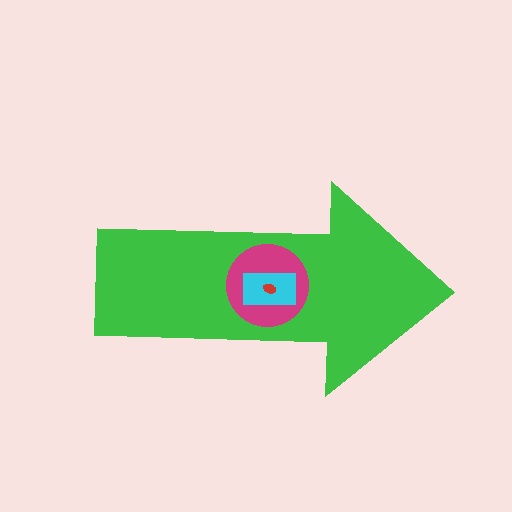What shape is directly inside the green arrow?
The magenta circle.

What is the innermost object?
The red ellipse.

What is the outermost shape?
The green arrow.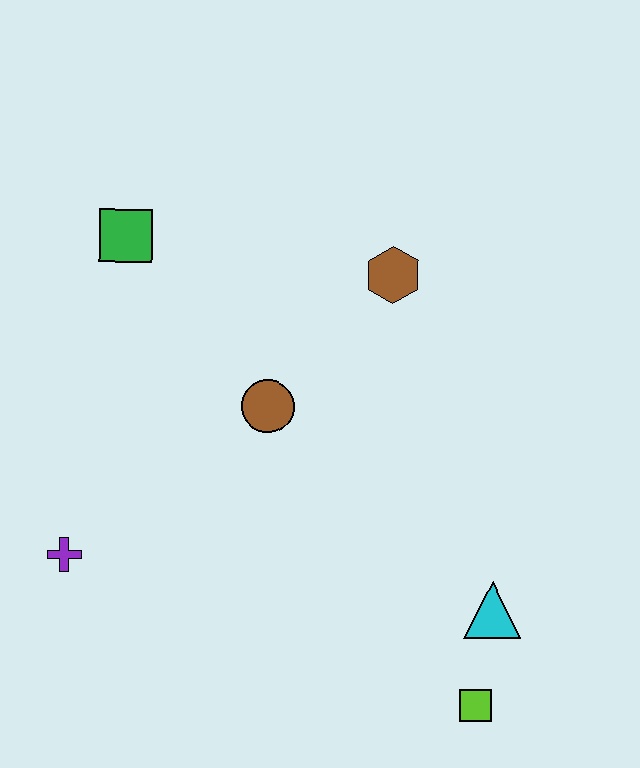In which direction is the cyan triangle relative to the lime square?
The cyan triangle is above the lime square.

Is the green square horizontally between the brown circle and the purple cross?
Yes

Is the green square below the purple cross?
No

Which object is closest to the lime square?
The cyan triangle is closest to the lime square.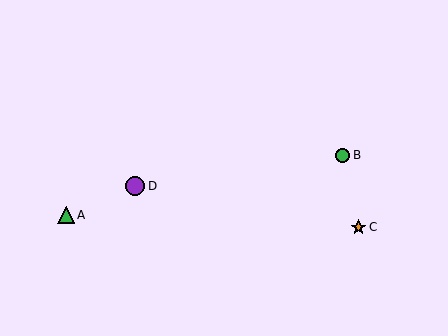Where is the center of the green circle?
The center of the green circle is at (343, 155).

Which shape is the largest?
The purple circle (labeled D) is the largest.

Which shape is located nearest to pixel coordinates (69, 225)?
The green triangle (labeled A) at (66, 215) is nearest to that location.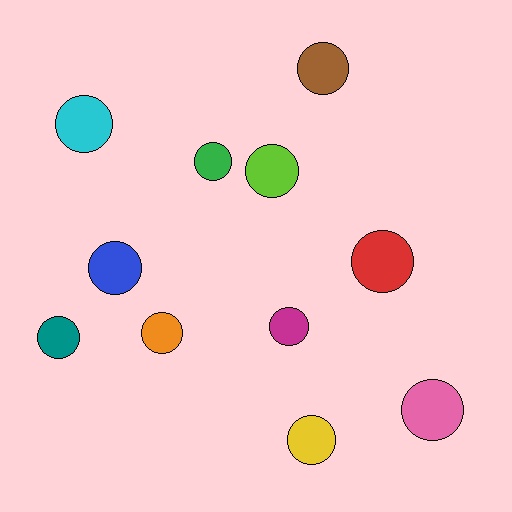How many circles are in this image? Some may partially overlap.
There are 11 circles.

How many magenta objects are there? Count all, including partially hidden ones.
There is 1 magenta object.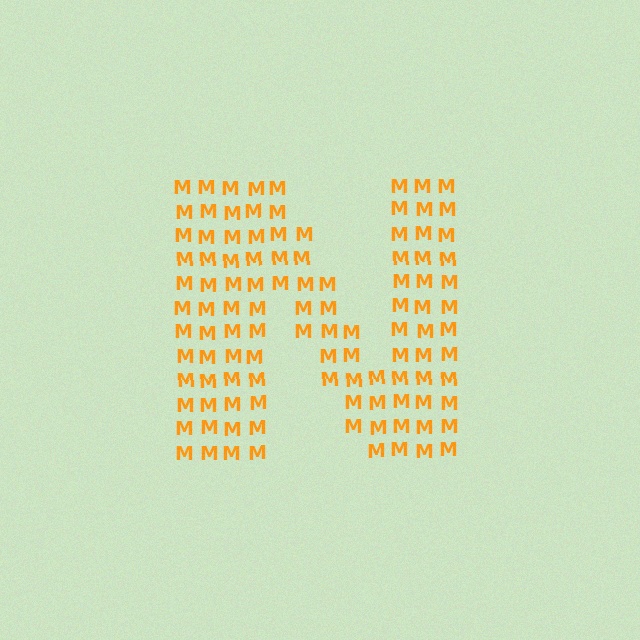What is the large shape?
The large shape is the letter N.